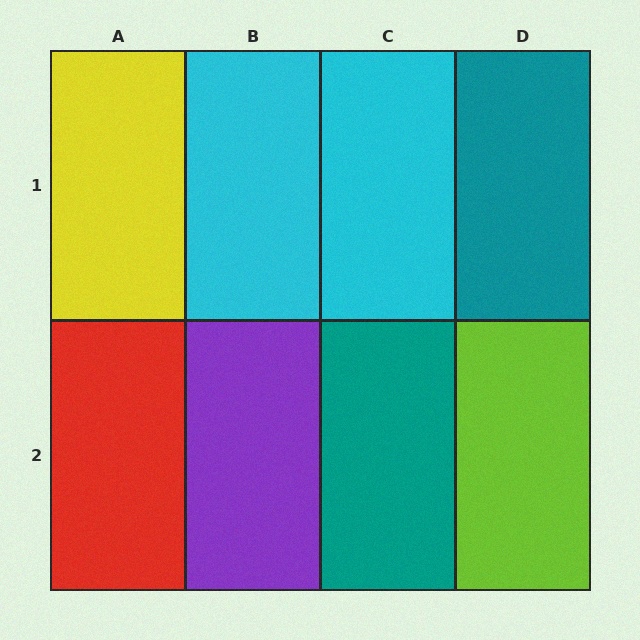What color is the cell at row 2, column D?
Lime.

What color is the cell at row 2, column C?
Teal.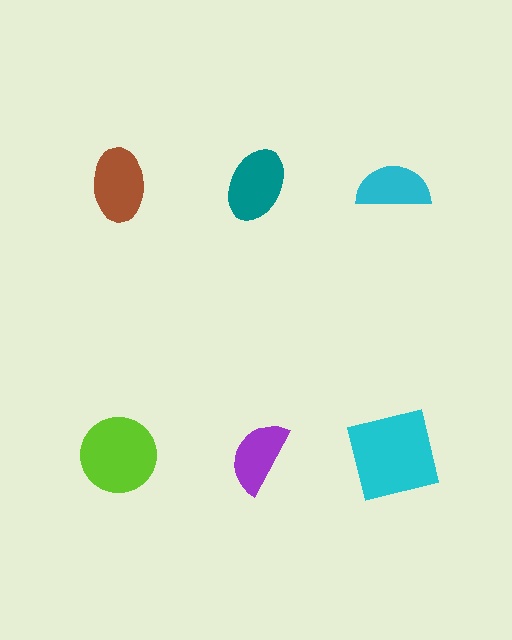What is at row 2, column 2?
A purple semicircle.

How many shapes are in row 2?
3 shapes.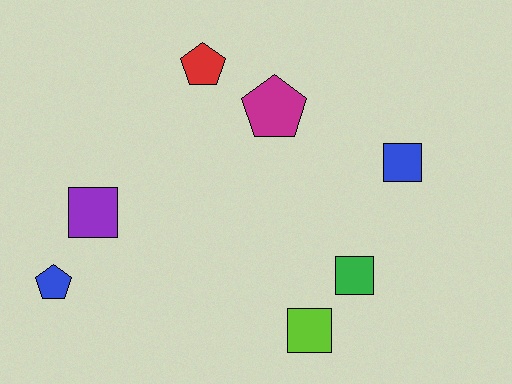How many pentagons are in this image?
There are 3 pentagons.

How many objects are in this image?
There are 7 objects.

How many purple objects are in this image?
There is 1 purple object.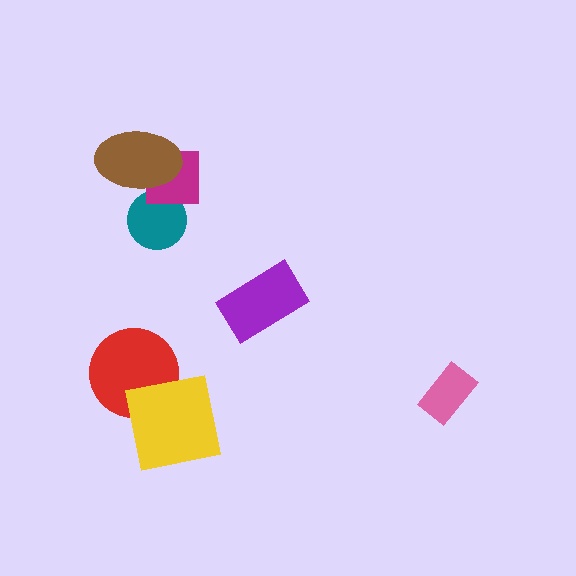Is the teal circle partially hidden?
Yes, it is partially covered by another shape.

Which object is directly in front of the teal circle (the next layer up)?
The magenta square is directly in front of the teal circle.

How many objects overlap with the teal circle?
2 objects overlap with the teal circle.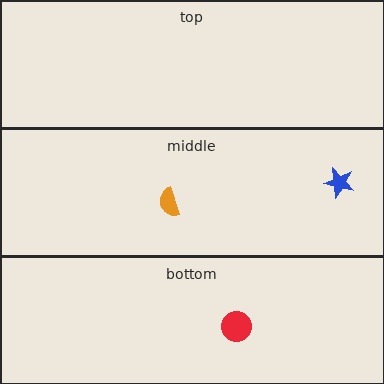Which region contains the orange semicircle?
The middle region.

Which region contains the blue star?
The middle region.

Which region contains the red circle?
The bottom region.